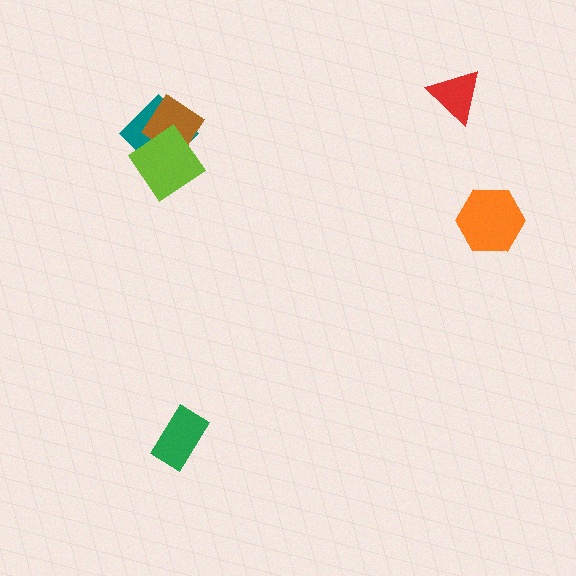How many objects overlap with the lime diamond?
2 objects overlap with the lime diamond.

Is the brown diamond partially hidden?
Yes, it is partially covered by another shape.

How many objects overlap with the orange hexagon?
0 objects overlap with the orange hexagon.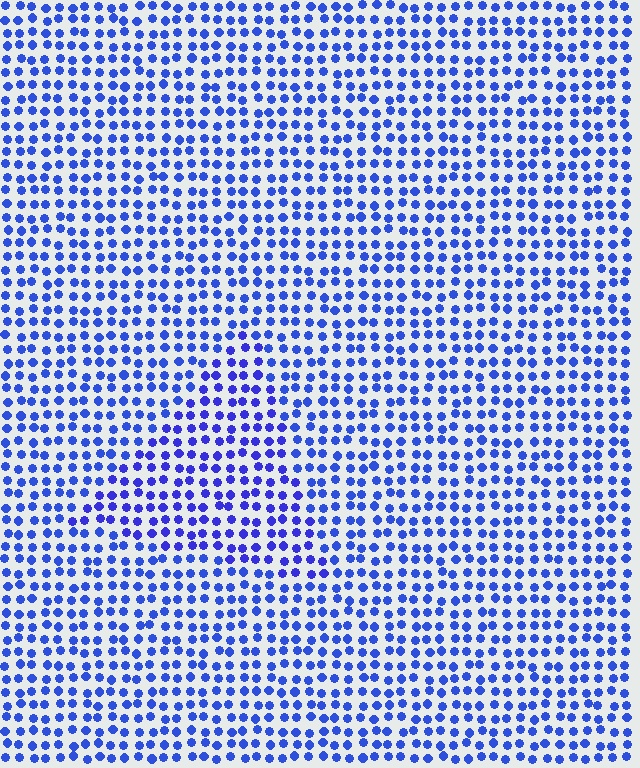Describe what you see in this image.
The image is filled with small blue elements in a uniform arrangement. A triangle-shaped region is visible where the elements are tinted to a slightly different hue, forming a subtle color boundary.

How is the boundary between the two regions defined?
The boundary is defined purely by a slight shift in hue (about 14 degrees). Spacing, size, and orientation are identical on both sides.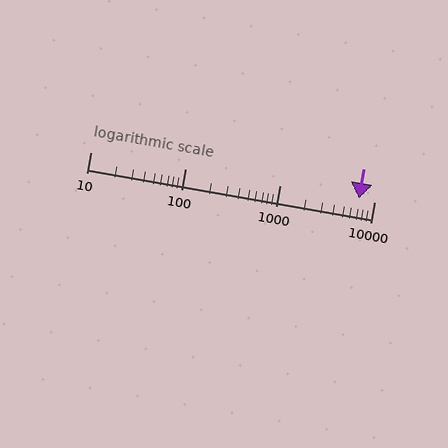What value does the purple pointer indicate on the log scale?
The pointer indicates approximately 6900.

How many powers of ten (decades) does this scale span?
The scale spans 3 decades, from 10 to 10000.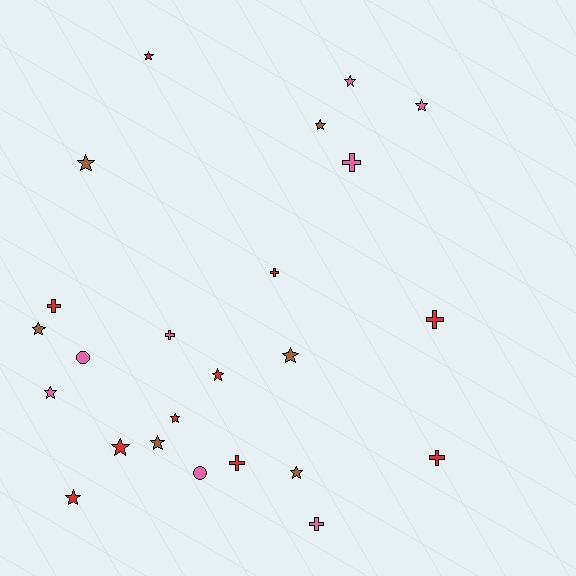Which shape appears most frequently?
Star, with 14 objects.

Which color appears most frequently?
Red, with 10 objects.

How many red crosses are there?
There are 5 red crosses.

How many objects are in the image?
There are 24 objects.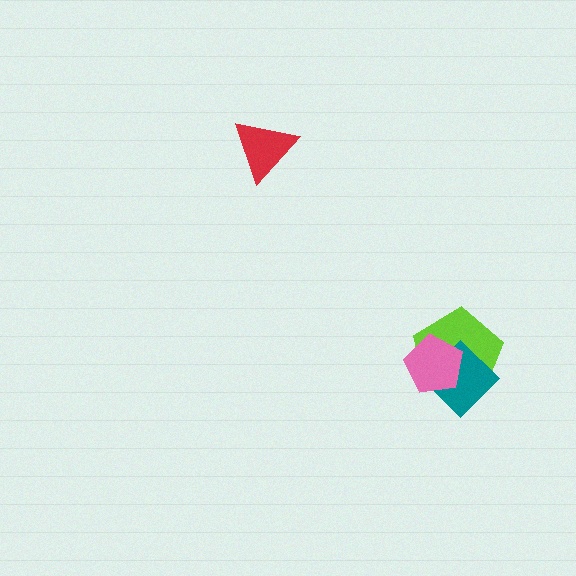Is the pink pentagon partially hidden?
No, no other shape covers it.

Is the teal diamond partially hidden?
Yes, it is partially covered by another shape.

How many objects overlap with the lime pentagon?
2 objects overlap with the lime pentagon.